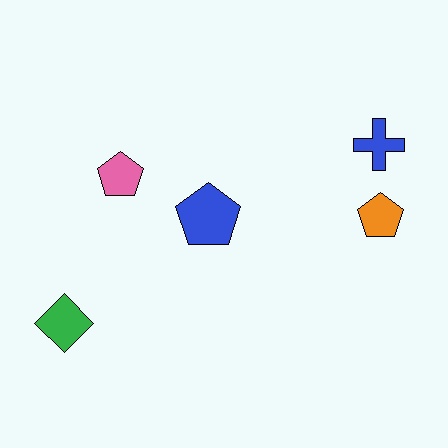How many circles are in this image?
There are no circles.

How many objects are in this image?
There are 5 objects.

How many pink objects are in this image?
There is 1 pink object.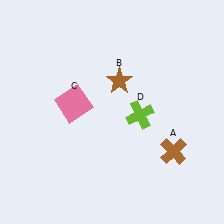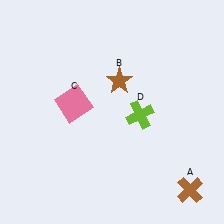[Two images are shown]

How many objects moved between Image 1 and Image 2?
1 object moved between the two images.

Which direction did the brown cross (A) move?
The brown cross (A) moved down.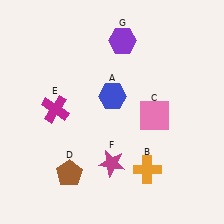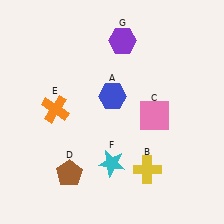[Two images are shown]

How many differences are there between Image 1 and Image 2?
There are 3 differences between the two images.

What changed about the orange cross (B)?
In Image 1, B is orange. In Image 2, it changed to yellow.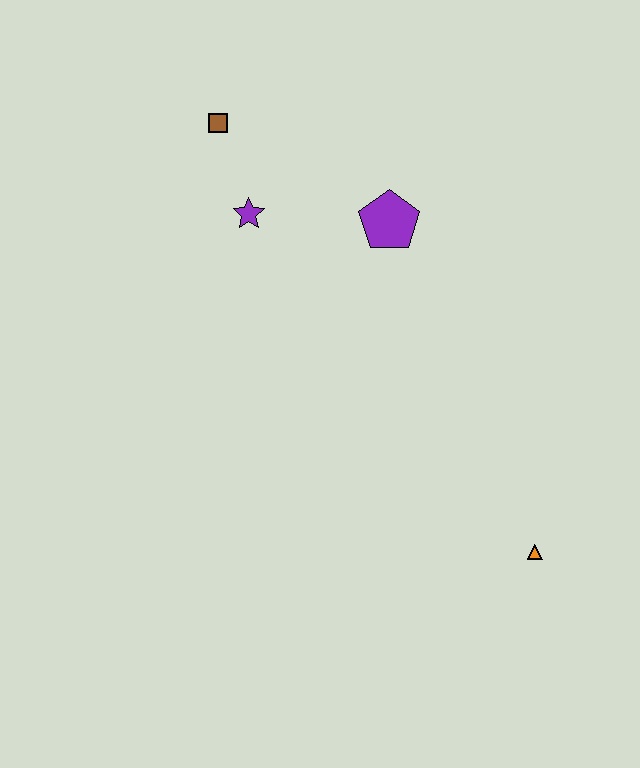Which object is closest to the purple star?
The brown square is closest to the purple star.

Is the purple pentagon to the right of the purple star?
Yes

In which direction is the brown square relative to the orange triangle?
The brown square is above the orange triangle.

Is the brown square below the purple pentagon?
No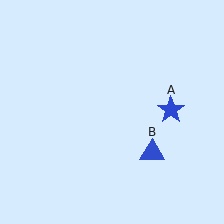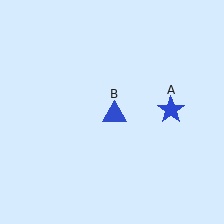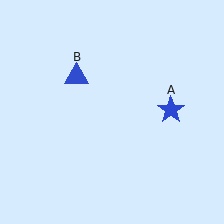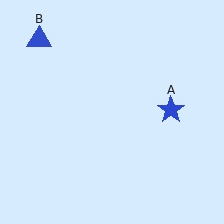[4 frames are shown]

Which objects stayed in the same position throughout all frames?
Blue star (object A) remained stationary.